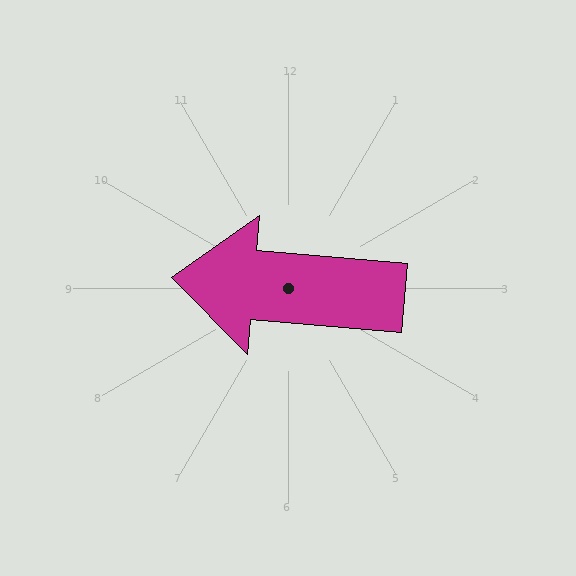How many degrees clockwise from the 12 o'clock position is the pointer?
Approximately 275 degrees.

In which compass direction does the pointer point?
West.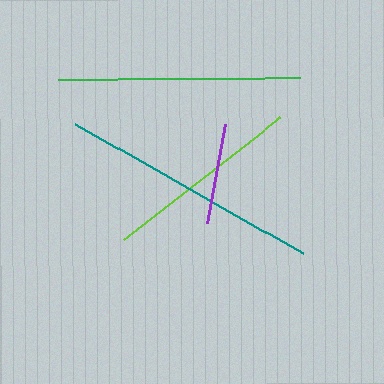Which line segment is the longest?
The teal line is the longest at approximately 264 pixels.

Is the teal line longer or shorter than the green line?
The teal line is longer than the green line.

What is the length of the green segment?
The green segment is approximately 242 pixels long.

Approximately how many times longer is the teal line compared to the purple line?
The teal line is approximately 2.6 times the length of the purple line.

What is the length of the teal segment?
The teal segment is approximately 264 pixels long.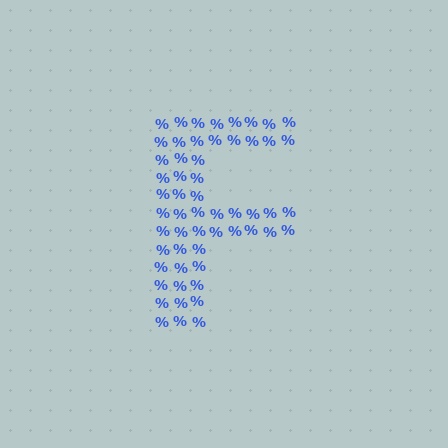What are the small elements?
The small elements are percent signs.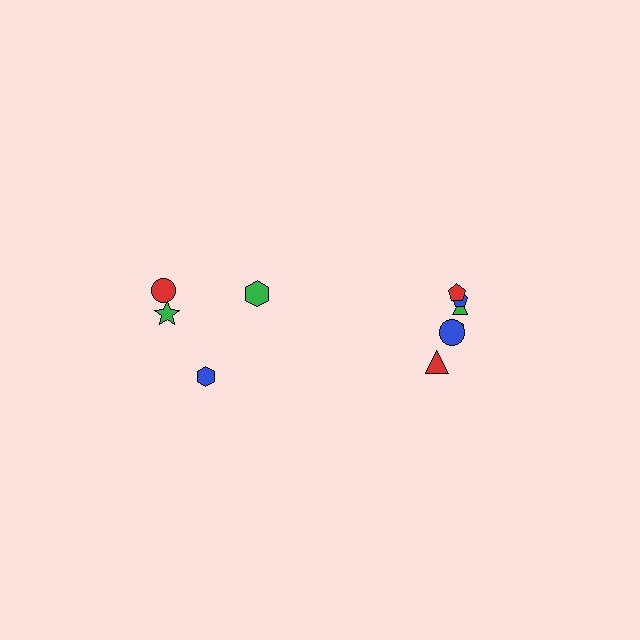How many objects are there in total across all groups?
There are 10 objects.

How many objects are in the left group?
There are 4 objects.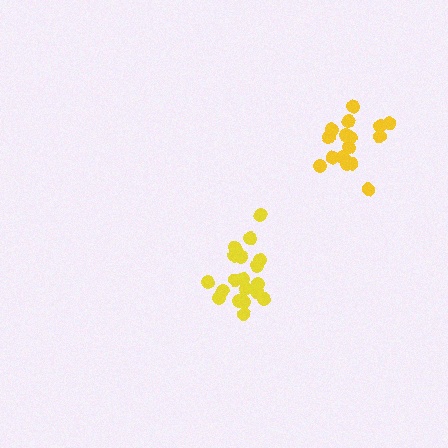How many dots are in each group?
Group 1: 20 dots, Group 2: 16 dots (36 total).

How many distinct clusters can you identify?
There are 2 distinct clusters.